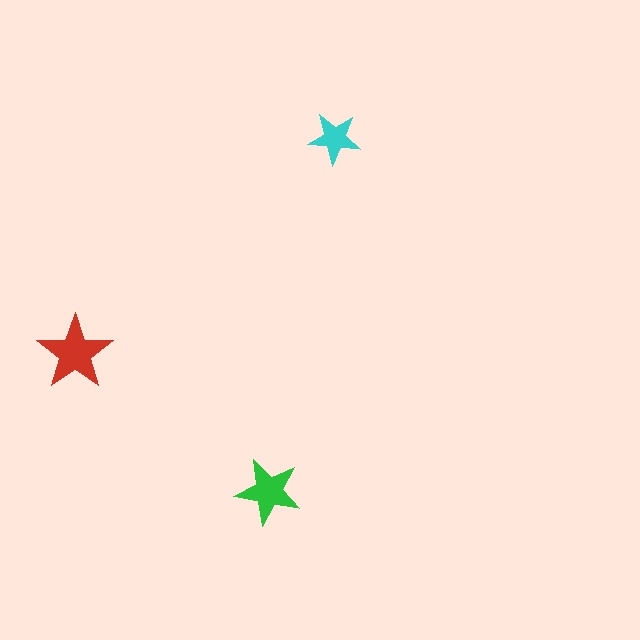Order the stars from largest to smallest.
the red one, the green one, the cyan one.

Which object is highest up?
The cyan star is topmost.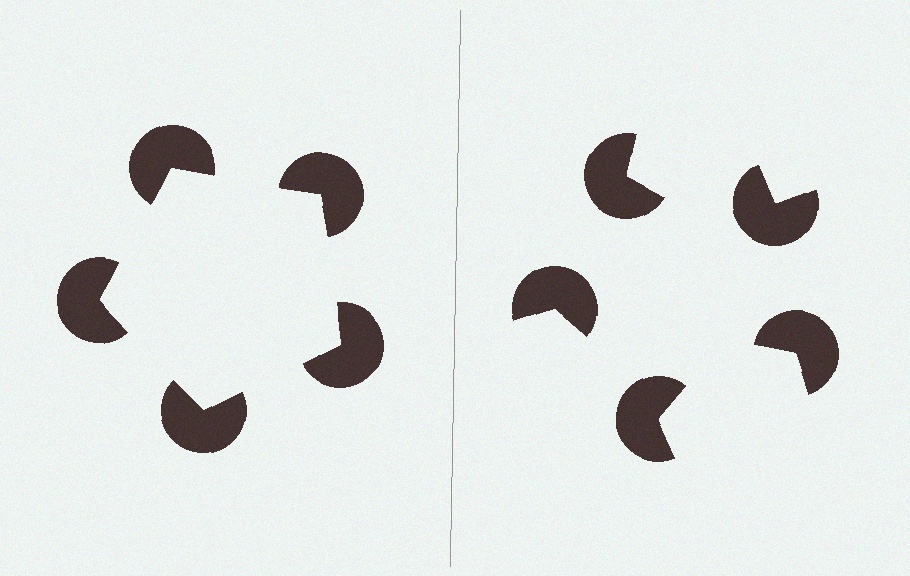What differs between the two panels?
The pac-man discs are positioned identically on both sides; only the wedge orientations differ. On the left they align to a pentagon; on the right they are misaligned.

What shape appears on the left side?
An illusory pentagon.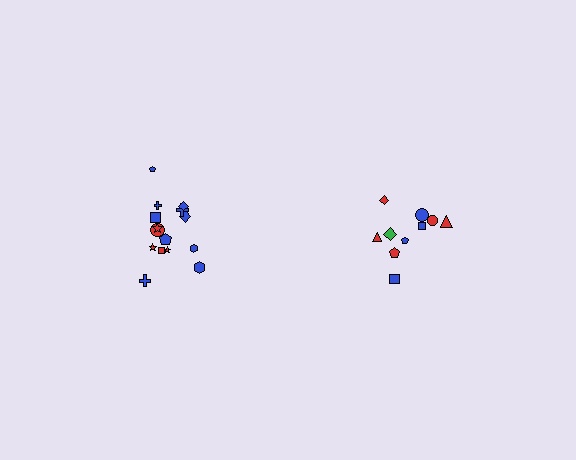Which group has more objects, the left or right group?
The left group.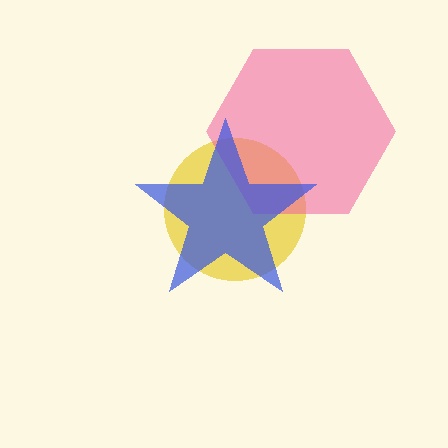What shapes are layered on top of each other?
The layered shapes are: a yellow circle, a pink hexagon, a blue star.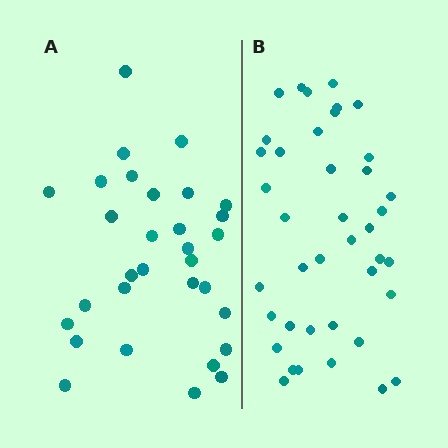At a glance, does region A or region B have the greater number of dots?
Region B (the right region) has more dots.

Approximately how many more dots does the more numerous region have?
Region B has roughly 8 or so more dots than region A.